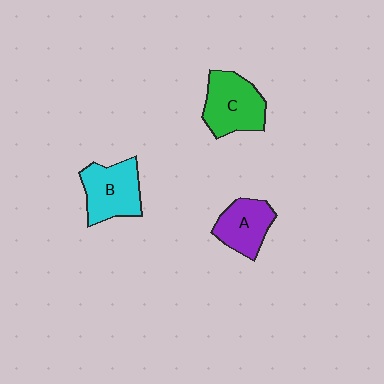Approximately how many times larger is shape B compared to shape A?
Approximately 1.2 times.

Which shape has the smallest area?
Shape A (purple).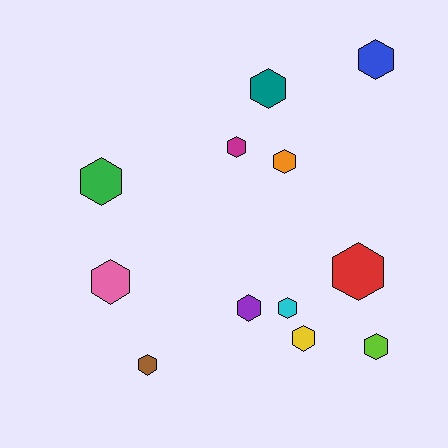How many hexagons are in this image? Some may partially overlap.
There are 12 hexagons.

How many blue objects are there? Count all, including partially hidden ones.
There is 1 blue object.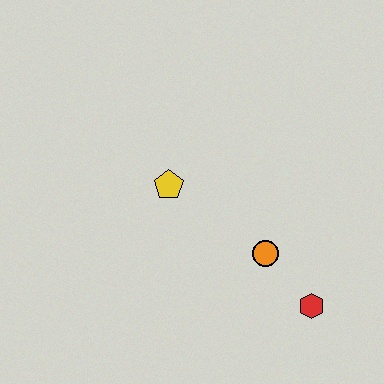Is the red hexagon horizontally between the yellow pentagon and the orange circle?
No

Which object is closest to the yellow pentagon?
The orange circle is closest to the yellow pentagon.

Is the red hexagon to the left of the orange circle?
No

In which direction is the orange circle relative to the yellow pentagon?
The orange circle is to the right of the yellow pentagon.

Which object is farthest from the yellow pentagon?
The red hexagon is farthest from the yellow pentagon.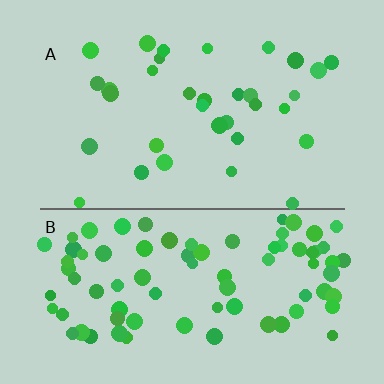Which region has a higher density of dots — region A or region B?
B (the bottom).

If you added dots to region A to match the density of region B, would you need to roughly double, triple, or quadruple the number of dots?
Approximately double.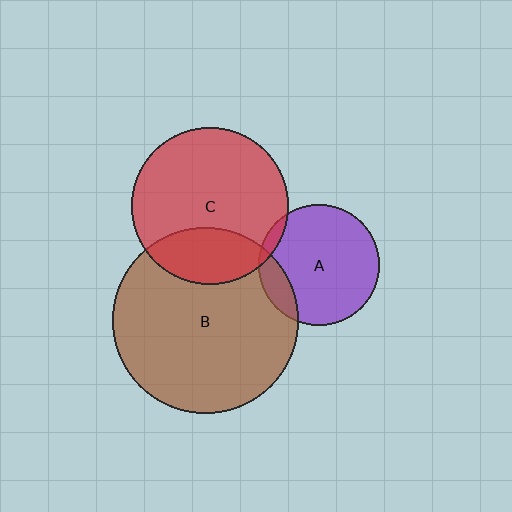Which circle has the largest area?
Circle B (brown).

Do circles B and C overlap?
Yes.